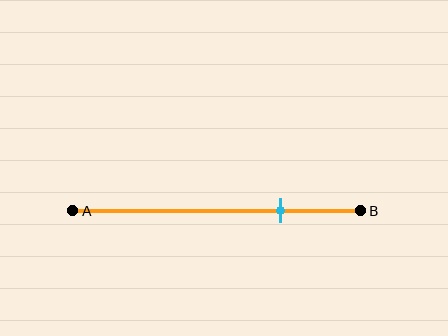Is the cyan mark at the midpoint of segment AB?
No, the mark is at about 70% from A, not at the 50% midpoint.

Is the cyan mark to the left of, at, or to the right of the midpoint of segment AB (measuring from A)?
The cyan mark is to the right of the midpoint of segment AB.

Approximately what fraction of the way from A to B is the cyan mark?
The cyan mark is approximately 70% of the way from A to B.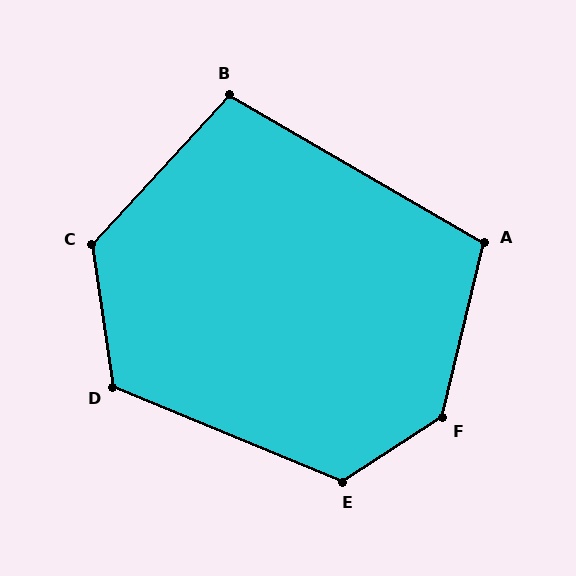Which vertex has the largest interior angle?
F, at approximately 136 degrees.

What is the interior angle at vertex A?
Approximately 107 degrees (obtuse).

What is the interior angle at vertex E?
Approximately 125 degrees (obtuse).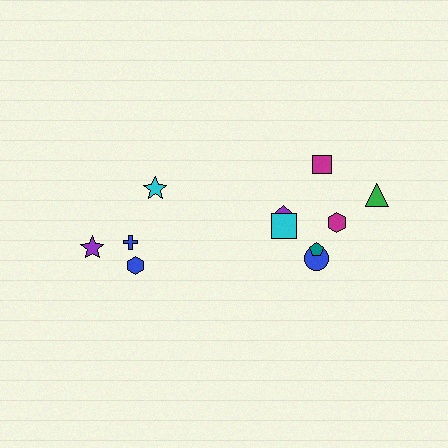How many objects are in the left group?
There are 4 objects.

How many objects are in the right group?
There are 8 objects.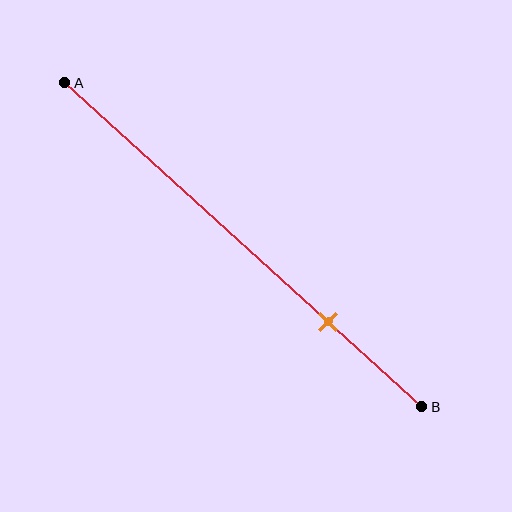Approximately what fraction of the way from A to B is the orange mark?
The orange mark is approximately 75% of the way from A to B.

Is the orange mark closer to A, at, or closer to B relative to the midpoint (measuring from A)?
The orange mark is closer to point B than the midpoint of segment AB.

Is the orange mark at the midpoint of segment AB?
No, the mark is at about 75% from A, not at the 50% midpoint.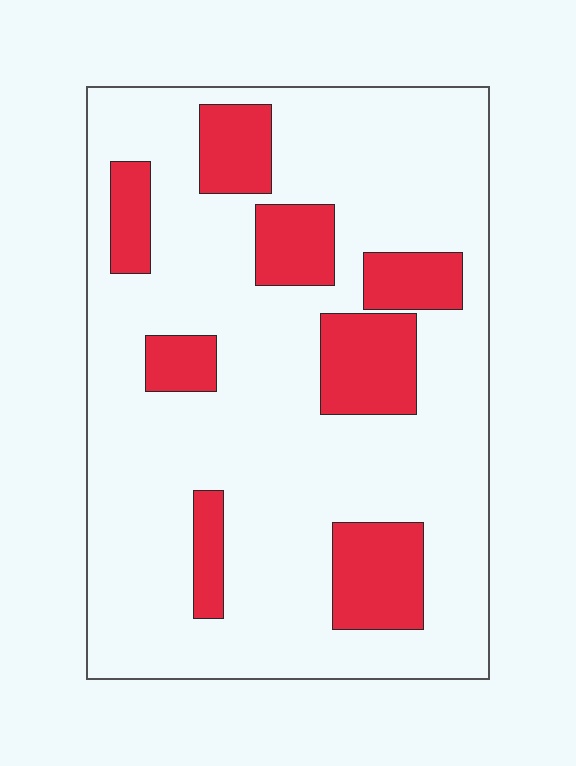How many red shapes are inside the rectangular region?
8.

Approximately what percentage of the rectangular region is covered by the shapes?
Approximately 20%.